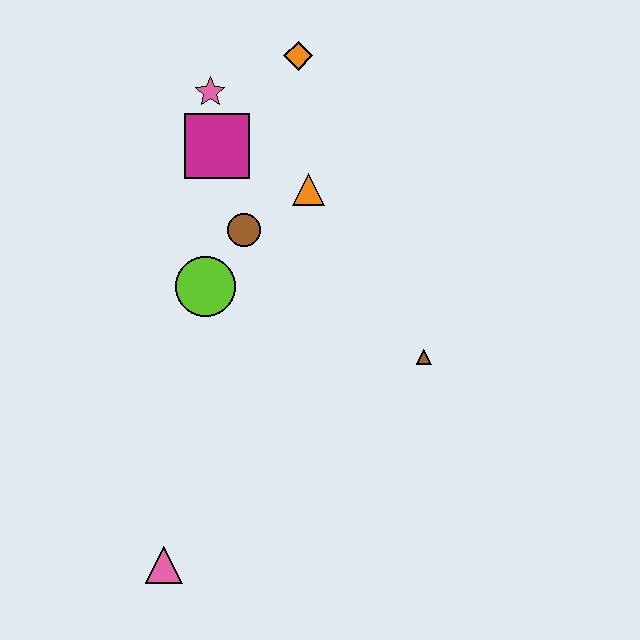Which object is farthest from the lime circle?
The pink triangle is farthest from the lime circle.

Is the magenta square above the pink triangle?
Yes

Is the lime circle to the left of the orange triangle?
Yes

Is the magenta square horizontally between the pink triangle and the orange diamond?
Yes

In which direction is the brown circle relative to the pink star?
The brown circle is below the pink star.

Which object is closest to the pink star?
The magenta square is closest to the pink star.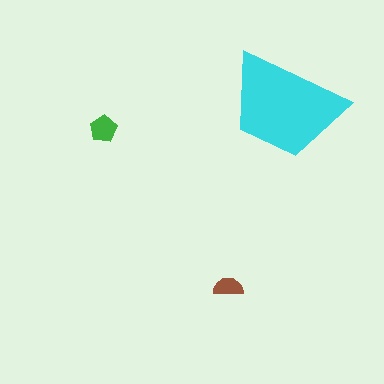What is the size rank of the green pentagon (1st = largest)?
2nd.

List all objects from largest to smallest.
The cyan trapezoid, the green pentagon, the brown semicircle.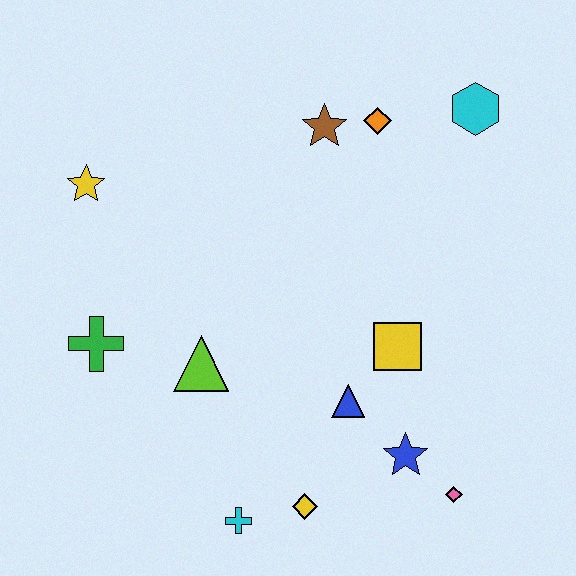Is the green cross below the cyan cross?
No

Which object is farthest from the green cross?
The cyan hexagon is farthest from the green cross.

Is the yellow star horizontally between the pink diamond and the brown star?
No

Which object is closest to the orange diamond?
The brown star is closest to the orange diamond.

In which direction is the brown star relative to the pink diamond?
The brown star is above the pink diamond.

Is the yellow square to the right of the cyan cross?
Yes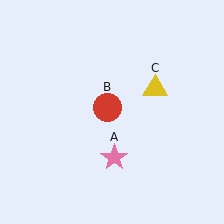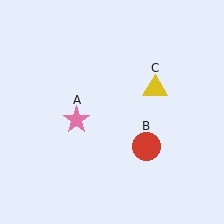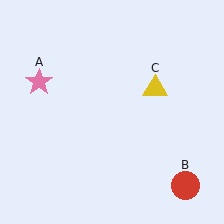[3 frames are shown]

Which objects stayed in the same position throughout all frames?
Yellow triangle (object C) remained stationary.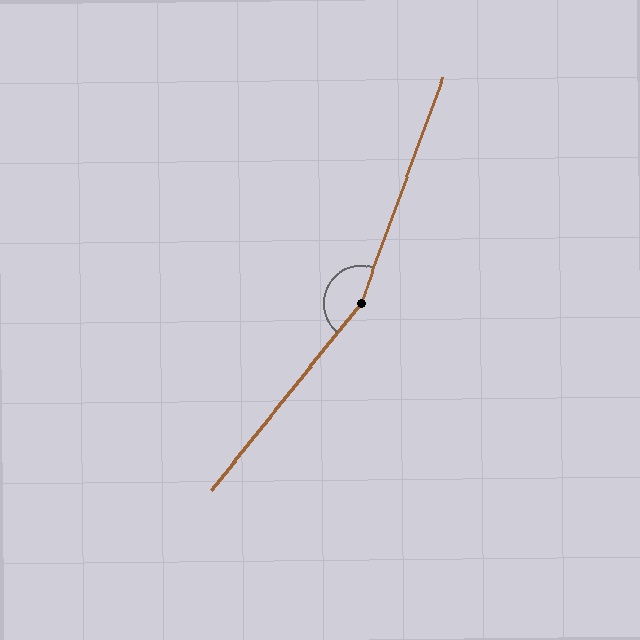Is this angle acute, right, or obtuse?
It is obtuse.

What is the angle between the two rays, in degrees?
Approximately 161 degrees.